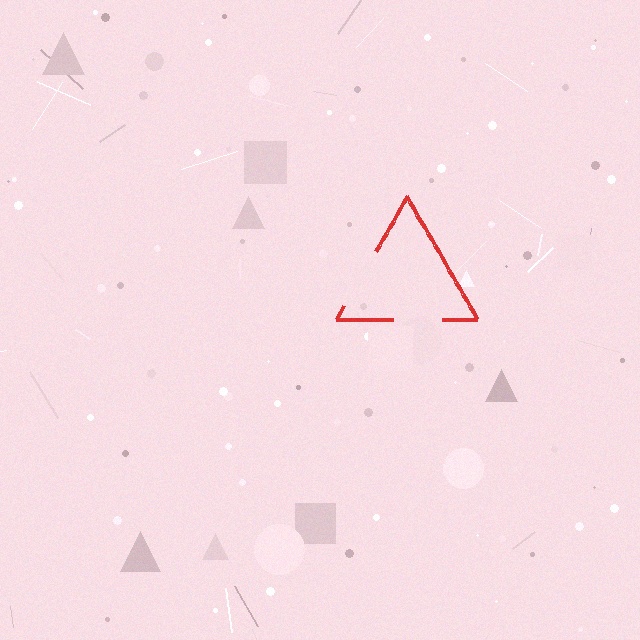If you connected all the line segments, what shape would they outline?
They would outline a triangle.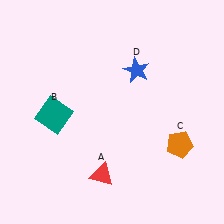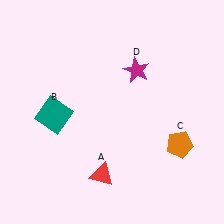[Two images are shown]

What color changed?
The star (D) changed from blue in Image 1 to magenta in Image 2.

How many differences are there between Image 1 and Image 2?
There is 1 difference between the two images.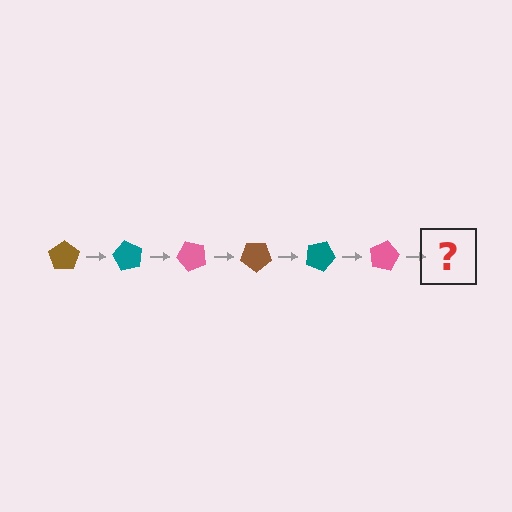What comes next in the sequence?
The next element should be a brown pentagon, rotated 360 degrees from the start.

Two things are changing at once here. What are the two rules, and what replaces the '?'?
The two rules are that it rotates 60 degrees each step and the color cycles through brown, teal, and pink. The '?' should be a brown pentagon, rotated 360 degrees from the start.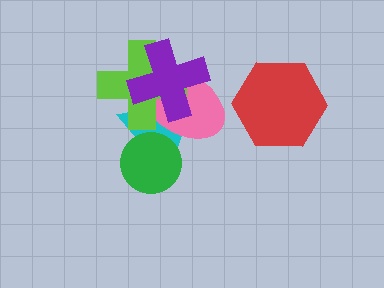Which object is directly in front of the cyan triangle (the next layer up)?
The green circle is directly in front of the cyan triangle.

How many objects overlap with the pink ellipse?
4 objects overlap with the pink ellipse.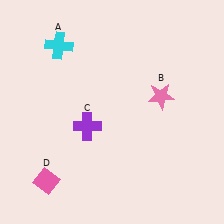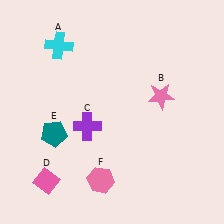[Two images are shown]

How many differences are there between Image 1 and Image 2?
There are 2 differences between the two images.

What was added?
A teal pentagon (E), a pink hexagon (F) were added in Image 2.